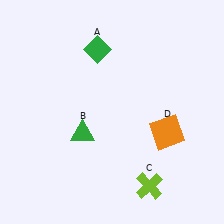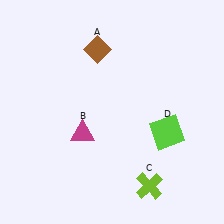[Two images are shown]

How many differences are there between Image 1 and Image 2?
There are 3 differences between the two images.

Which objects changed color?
A changed from green to brown. B changed from green to magenta. D changed from orange to lime.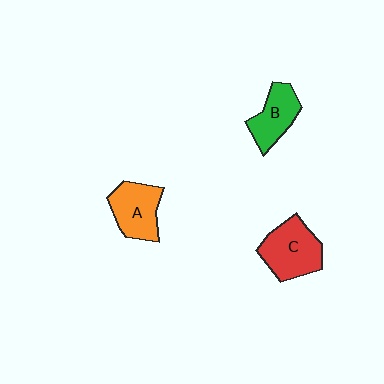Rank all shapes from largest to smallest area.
From largest to smallest: C (red), A (orange), B (green).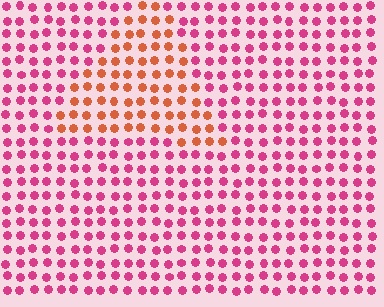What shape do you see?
I see a triangle.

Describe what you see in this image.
The image is filled with small magenta elements in a uniform arrangement. A triangle-shaped region is visible where the elements are tinted to a slightly different hue, forming a subtle color boundary.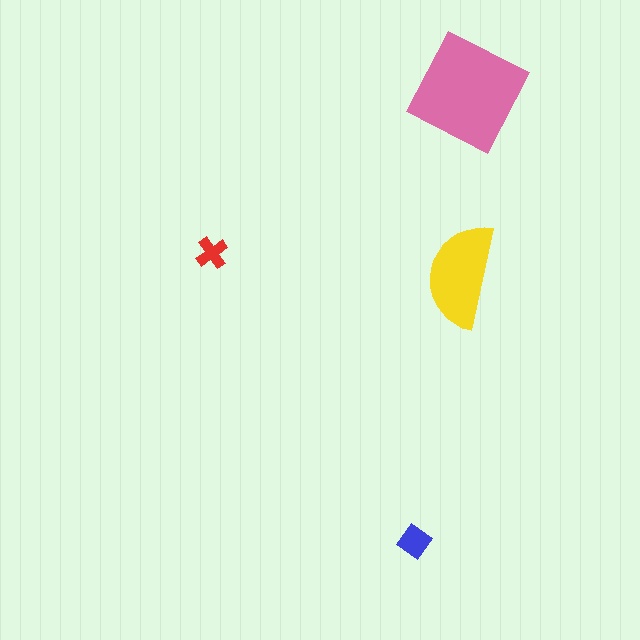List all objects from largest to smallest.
The pink square, the yellow semicircle, the blue diamond, the red cross.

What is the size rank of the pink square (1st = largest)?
1st.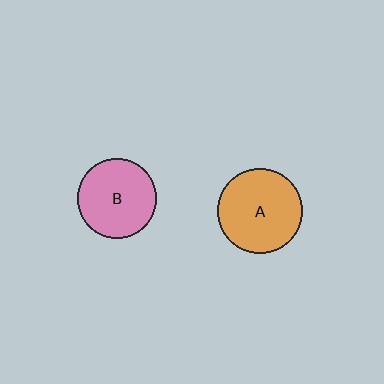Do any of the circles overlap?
No, none of the circles overlap.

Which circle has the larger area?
Circle A (orange).